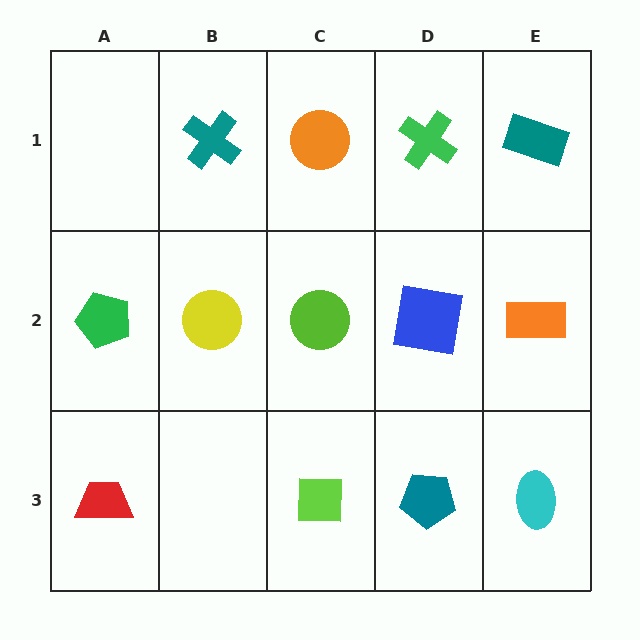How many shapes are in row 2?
5 shapes.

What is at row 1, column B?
A teal cross.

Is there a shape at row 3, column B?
No, that cell is empty.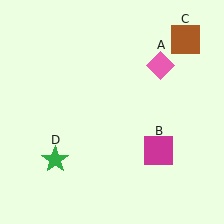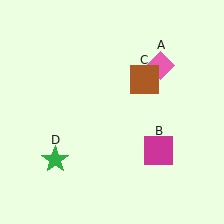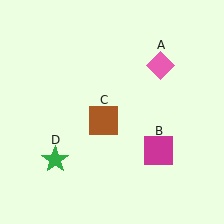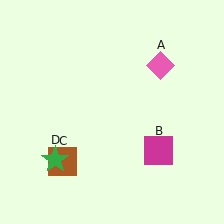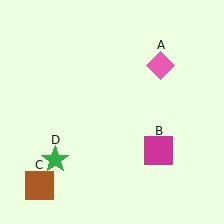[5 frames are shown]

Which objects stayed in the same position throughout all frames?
Pink diamond (object A) and magenta square (object B) and green star (object D) remained stationary.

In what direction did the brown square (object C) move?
The brown square (object C) moved down and to the left.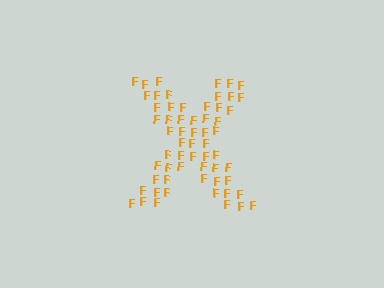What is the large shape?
The large shape is the letter X.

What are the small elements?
The small elements are letter F's.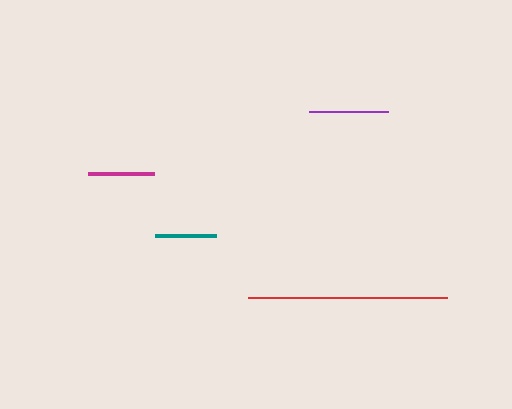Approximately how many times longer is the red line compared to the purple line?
The red line is approximately 2.5 times the length of the purple line.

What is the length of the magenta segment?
The magenta segment is approximately 66 pixels long.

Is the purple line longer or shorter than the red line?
The red line is longer than the purple line.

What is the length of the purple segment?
The purple segment is approximately 79 pixels long.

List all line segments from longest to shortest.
From longest to shortest: red, purple, magenta, teal.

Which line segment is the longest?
The red line is the longest at approximately 199 pixels.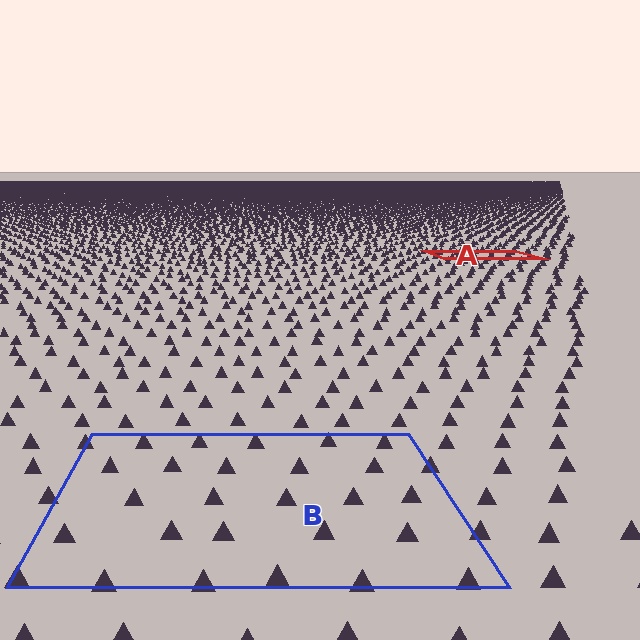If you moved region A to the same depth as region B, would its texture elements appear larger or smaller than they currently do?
They would appear larger. At a closer depth, the same texture elements are projected at a bigger on-screen size.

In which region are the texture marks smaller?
The texture marks are smaller in region A, because it is farther away.